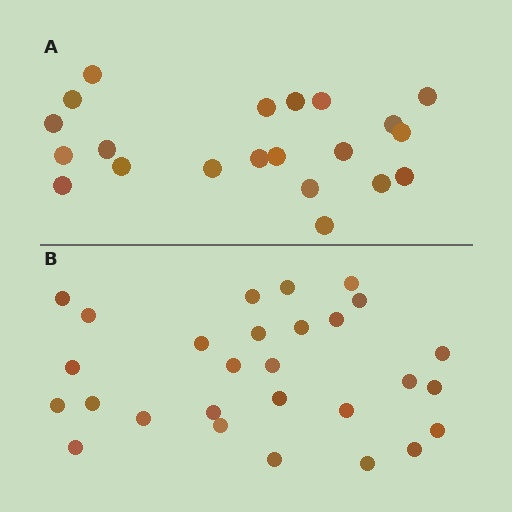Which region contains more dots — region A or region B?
Region B (the bottom region) has more dots.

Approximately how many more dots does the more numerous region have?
Region B has roughly 8 or so more dots than region A.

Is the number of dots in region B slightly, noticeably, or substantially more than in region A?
Region B has noticeably more, but not dramatically so. The ratio is roughly 1.3 to 1.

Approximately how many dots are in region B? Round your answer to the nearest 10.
About 30 dots. (The exact count is 28, which rounds to 30.)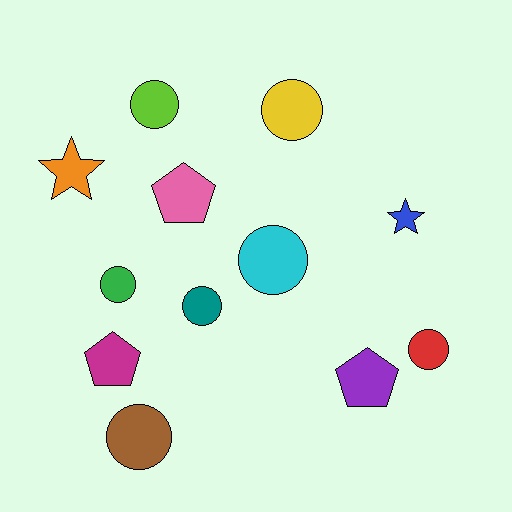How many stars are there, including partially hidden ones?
There are 2 stars.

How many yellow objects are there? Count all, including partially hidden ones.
There is 1 yellow object.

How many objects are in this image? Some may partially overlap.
There are 12 objects.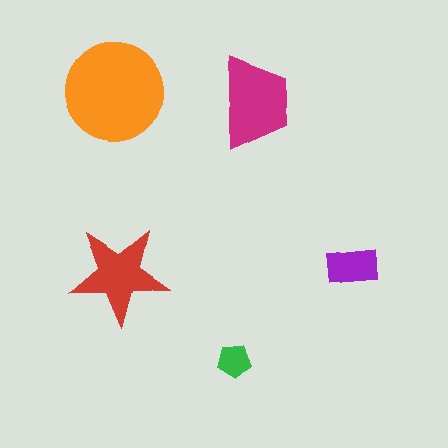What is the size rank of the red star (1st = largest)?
3rd.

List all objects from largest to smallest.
The orange circle, the magenta trapezoid, the red star, the purple rectangle, the green pentagon.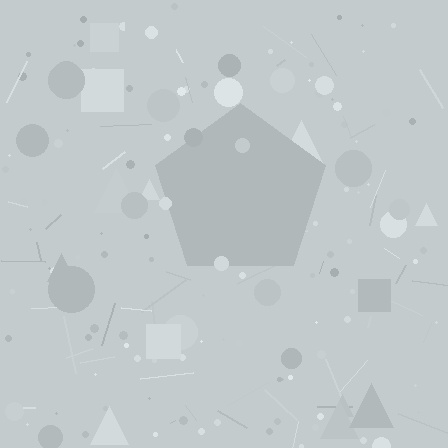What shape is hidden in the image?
A pentagon is hidden in the image.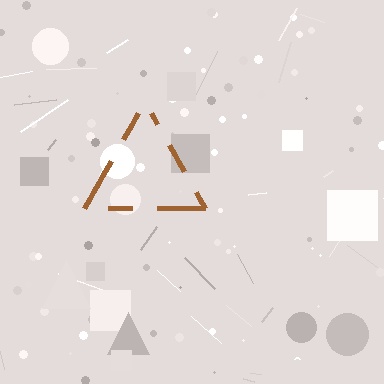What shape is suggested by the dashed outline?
The dashed outline suggests a triangle.